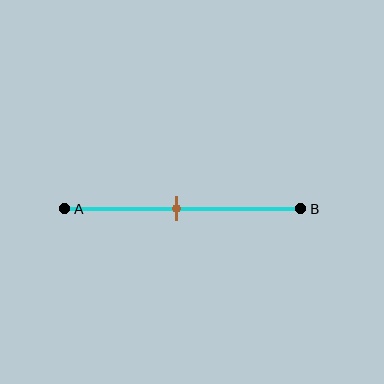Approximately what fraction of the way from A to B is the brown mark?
The brown mark is approximately 45% of the way from A to B.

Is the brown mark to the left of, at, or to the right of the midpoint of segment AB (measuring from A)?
The brown mark is approximately at the midpoint of segment AB.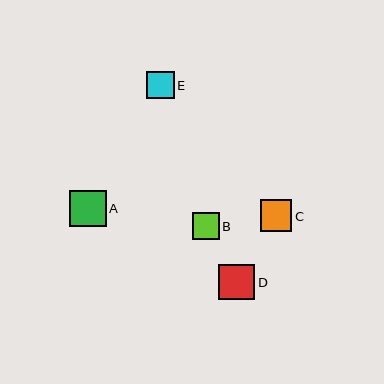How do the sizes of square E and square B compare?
Square E and square B are approximately the same size.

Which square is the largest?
Square A is the largest with a size of approximately 36 pixels.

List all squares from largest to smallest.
From largest to smallest: A, D, C, E, B.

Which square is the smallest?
Square B is the smallest with a size of approximately 27 pixels.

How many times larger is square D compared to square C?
Square D is approximately 1.1 times the size of square C.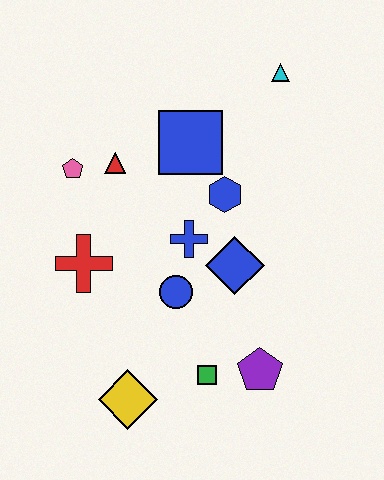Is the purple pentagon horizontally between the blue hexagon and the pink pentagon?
No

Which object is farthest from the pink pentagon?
The purple pentagon is farthest from the pink pentagon.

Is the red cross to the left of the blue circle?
Yes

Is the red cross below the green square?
No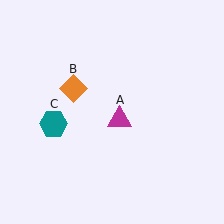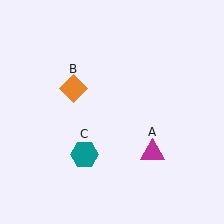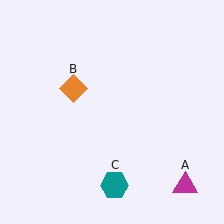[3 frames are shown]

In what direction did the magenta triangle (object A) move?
The magenta triangle (object A) moved down and to the right.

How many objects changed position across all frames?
2 objects changed position: magenta triangle (object A), teal hexagon (object C).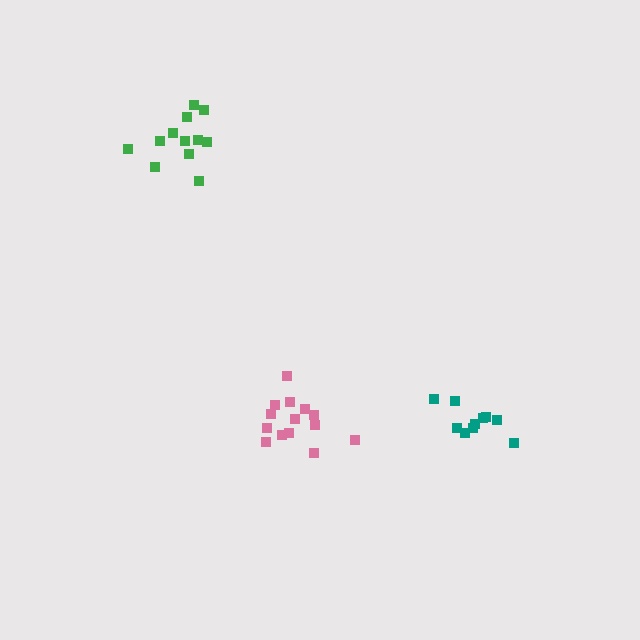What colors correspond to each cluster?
The clusters are colored: teal, green, pink.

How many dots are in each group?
Group 1: 10 dots, Group 2: 12 dots, Group 3: 14 dots (36 total).